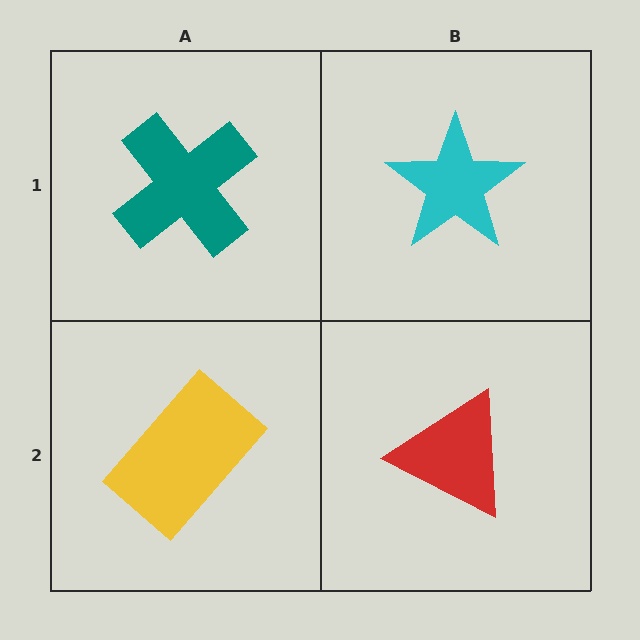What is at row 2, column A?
A yellow rectangle.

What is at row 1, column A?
A teal cross.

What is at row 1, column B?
A cyan star.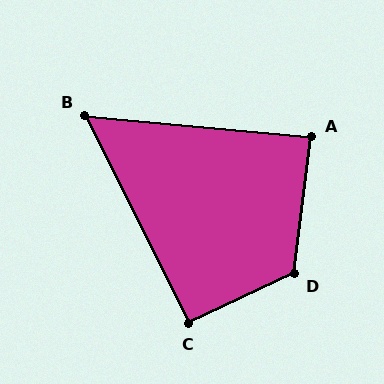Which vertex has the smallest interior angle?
B, at approximately 58 degrees.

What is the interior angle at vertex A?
Approximately 89 degrees (approximately right).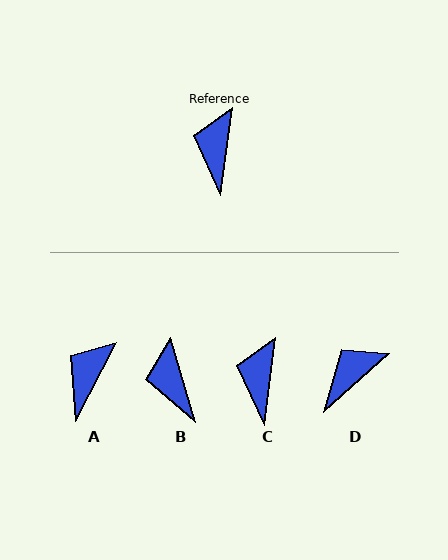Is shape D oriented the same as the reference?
No, it is off by about 40 degrees.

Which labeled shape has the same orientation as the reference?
C.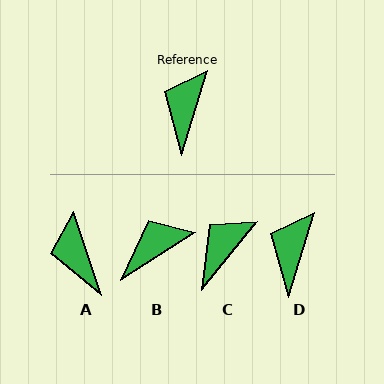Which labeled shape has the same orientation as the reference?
D.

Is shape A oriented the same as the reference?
No, it is off by about 35 degrees.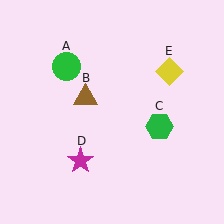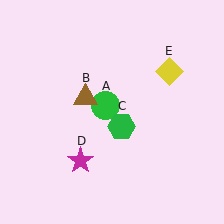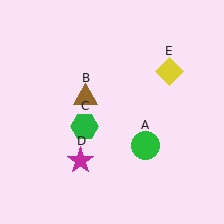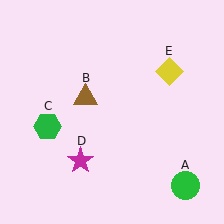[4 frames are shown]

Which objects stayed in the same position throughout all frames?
Brown triangle (object B) and magenta star (object D) and yellow diamond (object E) remained stationary.